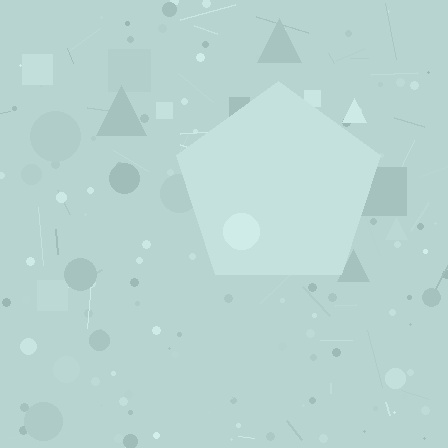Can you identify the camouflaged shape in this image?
The camouflaged shape is a pentagon.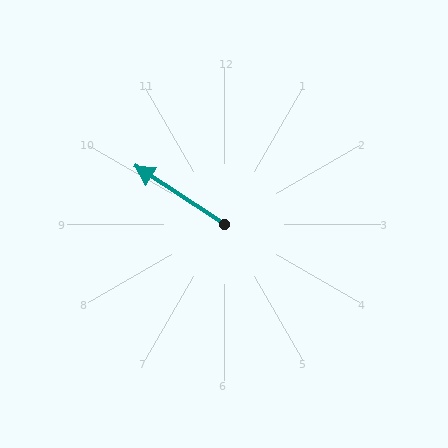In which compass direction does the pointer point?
Northwest.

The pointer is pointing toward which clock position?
Roughly 10 o'clock.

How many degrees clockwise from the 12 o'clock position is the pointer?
Approximately 303 degrees.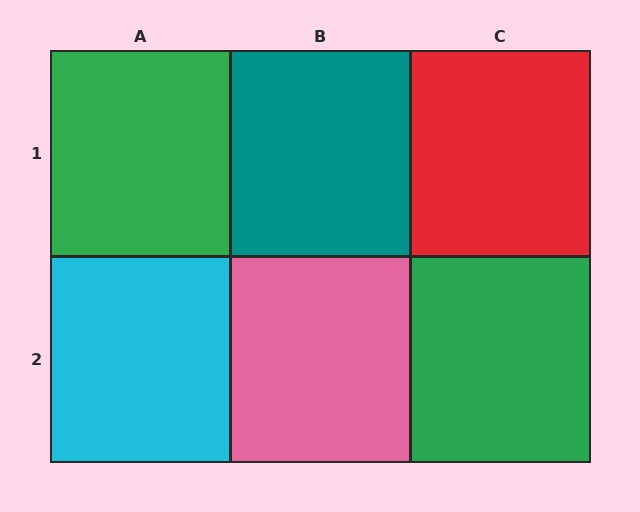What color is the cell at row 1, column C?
Red.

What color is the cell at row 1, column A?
Green.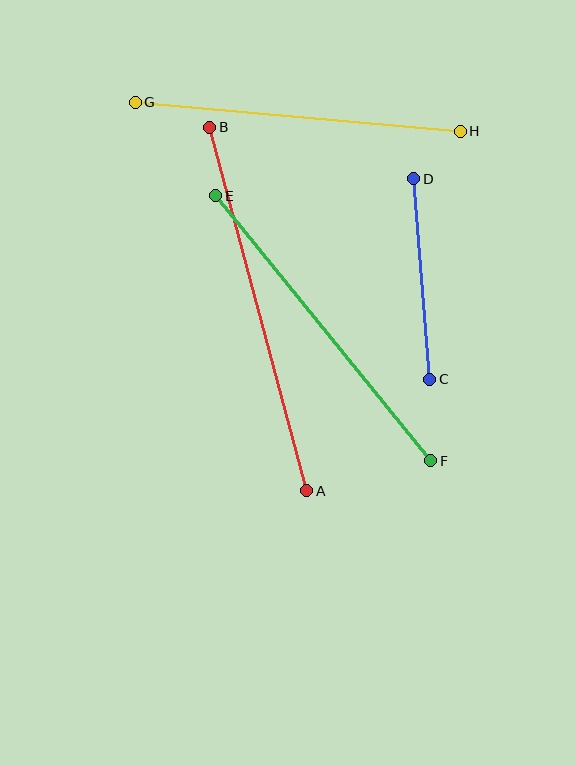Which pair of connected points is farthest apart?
Points A and B are farthest apart.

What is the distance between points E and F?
The distance is approximately 341 pixels.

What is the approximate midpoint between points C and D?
The midpoint is at approximately (422, 279) pixels.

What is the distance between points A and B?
The distance is approximately 376 pixels.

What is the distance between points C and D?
The distance is approximately 201 pixels.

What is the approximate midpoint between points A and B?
The midpoint is at approximately (258, 309) pixels.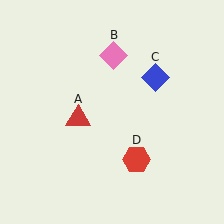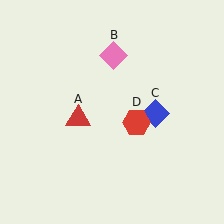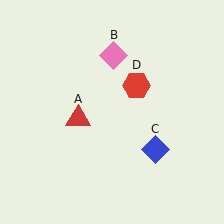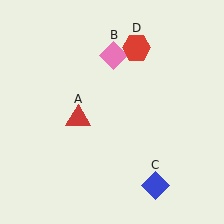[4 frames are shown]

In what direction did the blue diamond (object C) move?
The blue diamond (object C) moved down.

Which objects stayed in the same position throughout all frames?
Red triangle (object A) and pink diamond (object B) remained stationary.